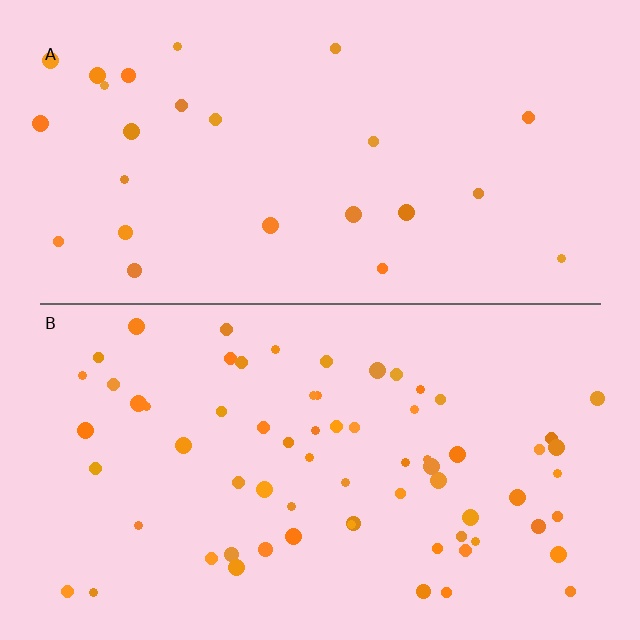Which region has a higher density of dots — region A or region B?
B (the bottom).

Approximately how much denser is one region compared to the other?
Approximately 2.6× — region B over region A.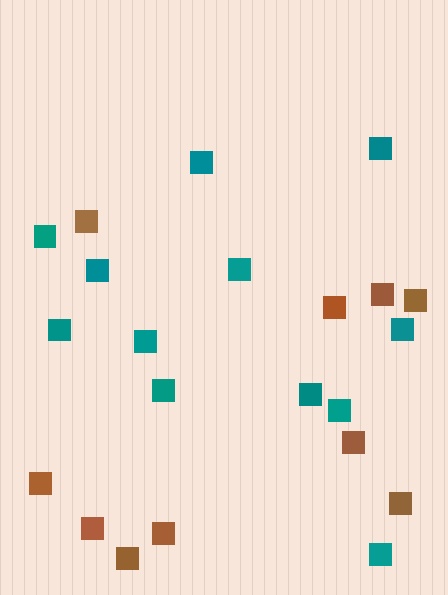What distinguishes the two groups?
There are 2 groups: one group of teal squares (12) and one group of brown squares (10).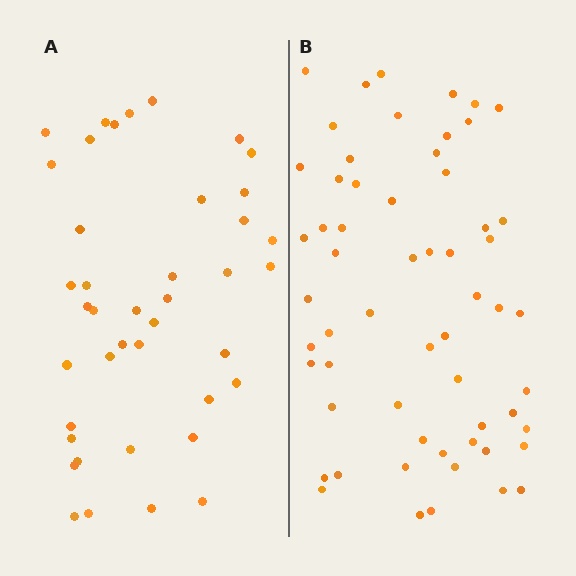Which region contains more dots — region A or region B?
Region B (the right region) has more dots.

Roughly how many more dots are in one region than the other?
Region B has approximately 20 more dots than region A.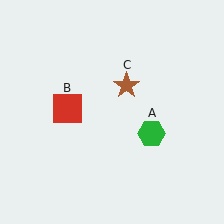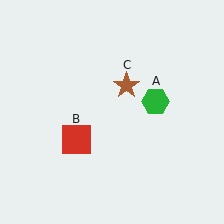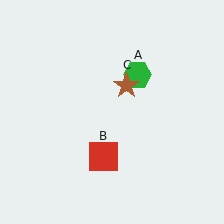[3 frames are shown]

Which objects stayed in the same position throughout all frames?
Brown star (object C) remained stationary.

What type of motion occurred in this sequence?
The green hexagon (object A), red square (object B) rotated counterclockwise around the center of the scene.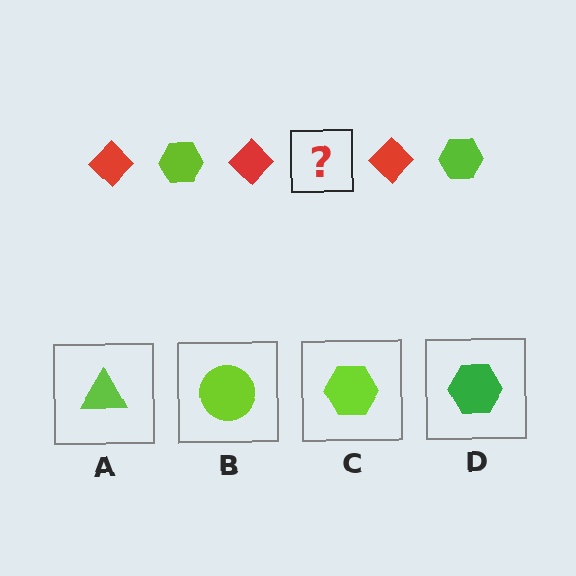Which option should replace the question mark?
Option C.